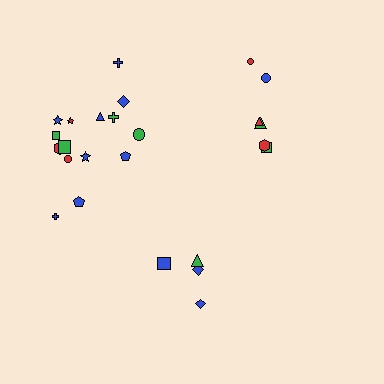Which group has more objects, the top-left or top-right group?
The top-left group.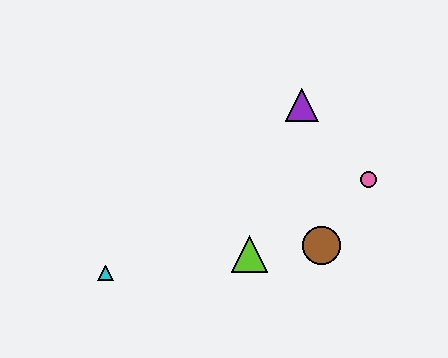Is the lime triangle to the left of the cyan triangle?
No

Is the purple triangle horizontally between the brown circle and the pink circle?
No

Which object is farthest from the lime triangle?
The purple triangle is farthest from the lime triangle.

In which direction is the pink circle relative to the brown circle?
The pink circle is above the brown circle.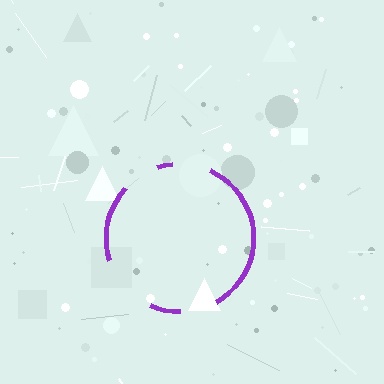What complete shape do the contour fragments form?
The contour fragments form a circle.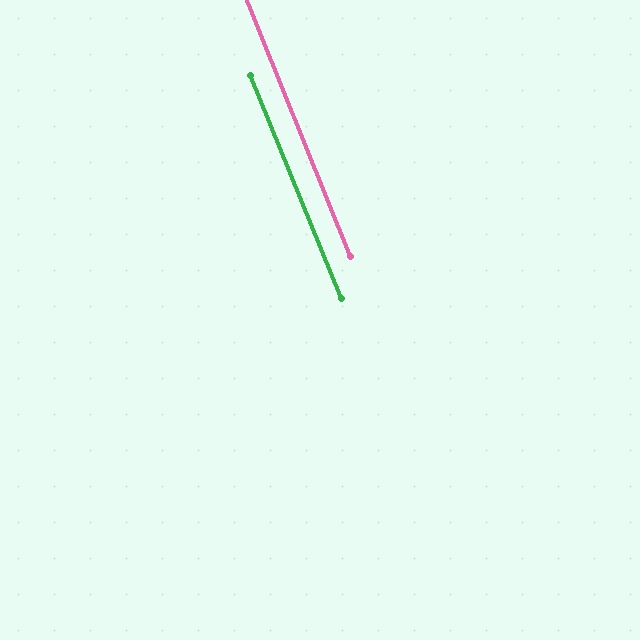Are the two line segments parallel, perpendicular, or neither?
Parallel — their directions differ by only 0.2°.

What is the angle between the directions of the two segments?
Approximately 0 degrees.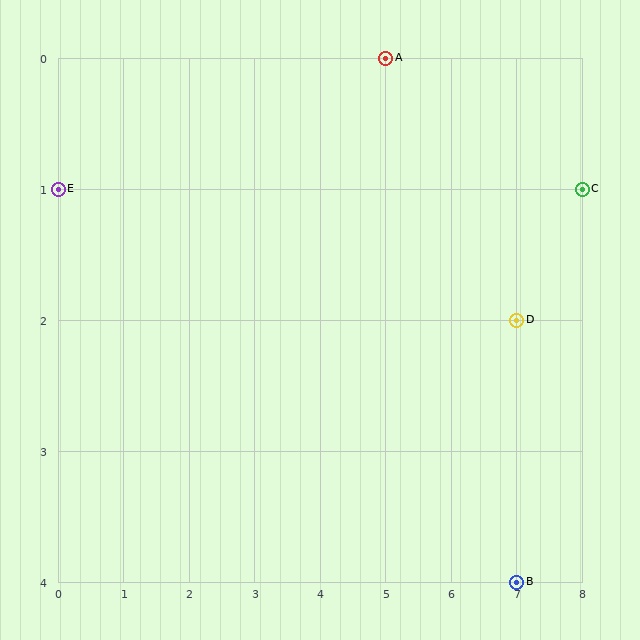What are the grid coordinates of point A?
Point A is at grid coordinates (5, 0).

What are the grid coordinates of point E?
Point E is at grid coordinates (0, 1).